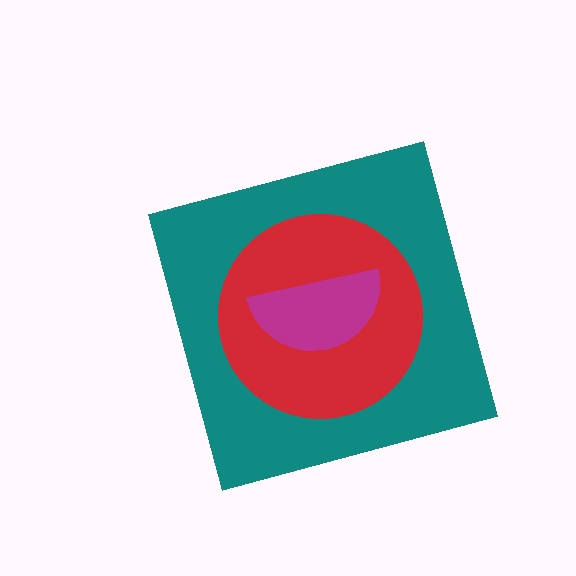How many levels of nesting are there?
3.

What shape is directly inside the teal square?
The red circle.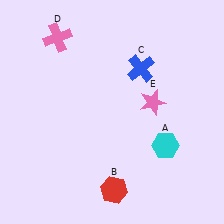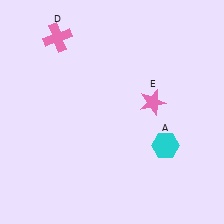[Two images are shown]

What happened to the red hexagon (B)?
The red hexagon (B) was removed in Image 2. It was in the bottom-right area of Image 1.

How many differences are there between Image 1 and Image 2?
There are 2 differences between the two images.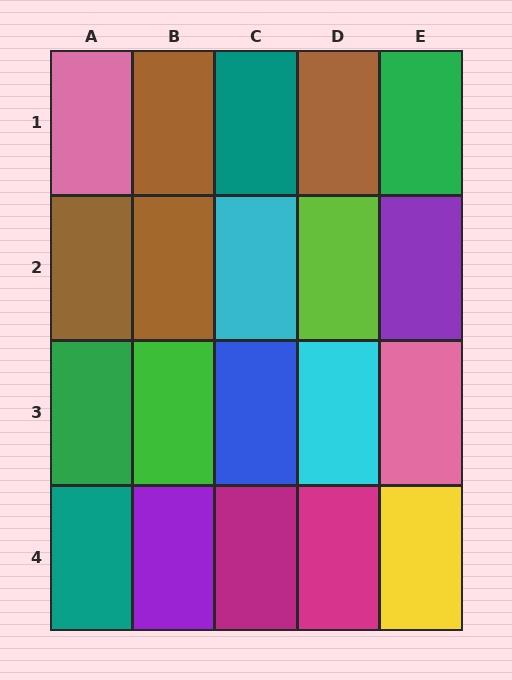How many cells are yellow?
1 cell is yellow.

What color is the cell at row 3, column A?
Green.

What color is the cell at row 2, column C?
Cyan.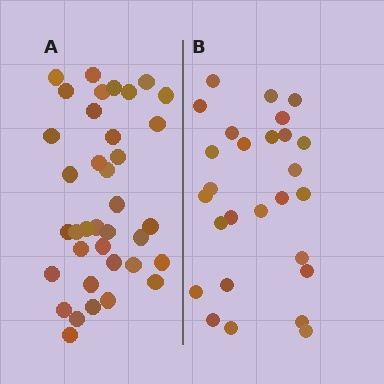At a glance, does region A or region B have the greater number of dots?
Region A (the left region) has more dots.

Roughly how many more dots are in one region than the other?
Region A has roughly 10 or so more dots than region B.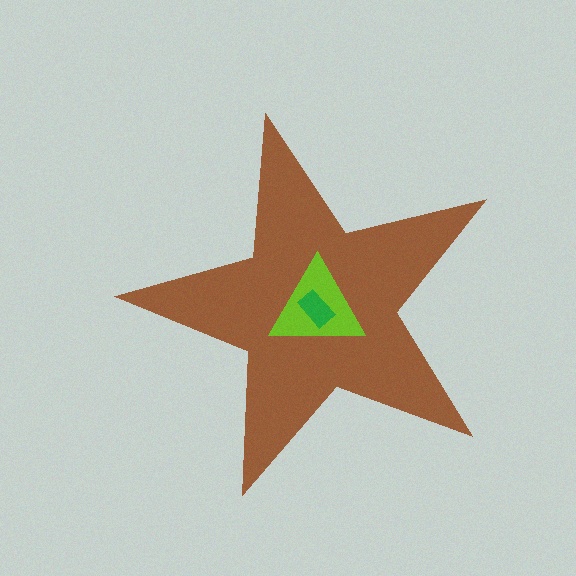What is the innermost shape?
The green rectangle.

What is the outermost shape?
The brown star.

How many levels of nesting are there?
3.